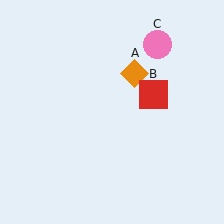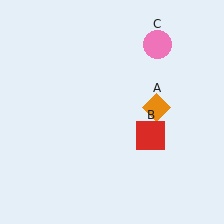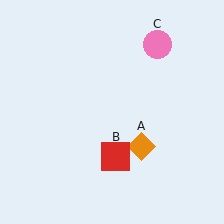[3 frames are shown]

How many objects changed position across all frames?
2 objects changed position: orange diamond (object A), red square (object B).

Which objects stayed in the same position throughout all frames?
Pink circle (object C) remained stationary.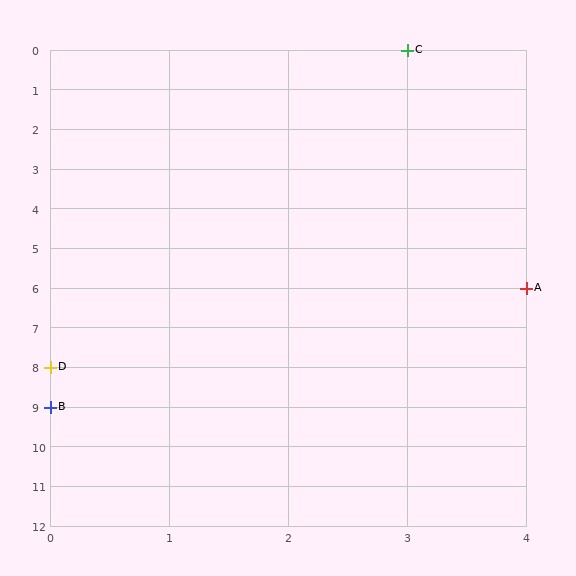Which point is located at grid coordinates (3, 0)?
Point C is at (3, 0).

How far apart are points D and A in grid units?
Points D and A are 4 columns and 2 rows apart (about 4.5 grid units diagonally).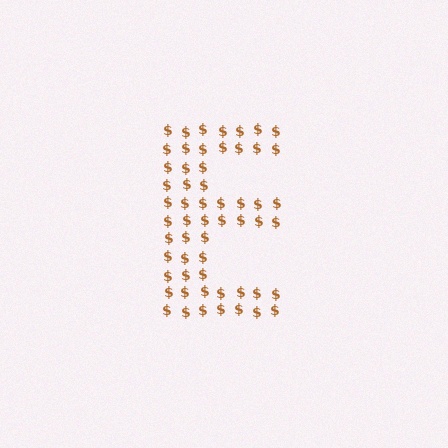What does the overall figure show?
The overall figure shows the letter E.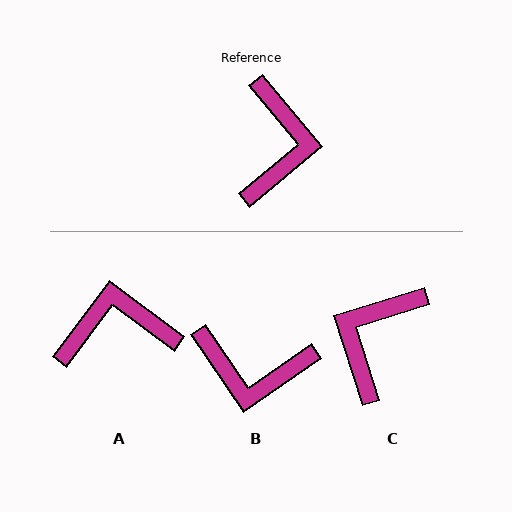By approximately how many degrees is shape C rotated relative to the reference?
Approximately 158 degrees counter-clockwise.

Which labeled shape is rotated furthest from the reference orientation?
C, about 158 degrees away.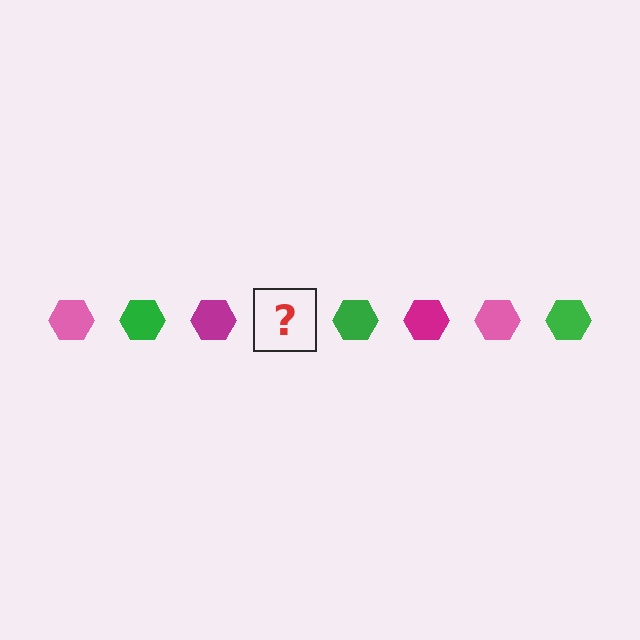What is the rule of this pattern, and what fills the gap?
The rule is that the pattern cycles through pink, green, magenta hexagons. The gap should be filled with a pink hexagon.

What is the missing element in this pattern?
The missing element is a pink hexagon.